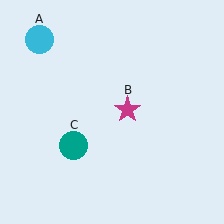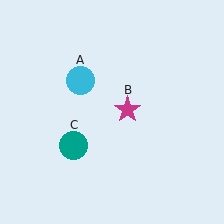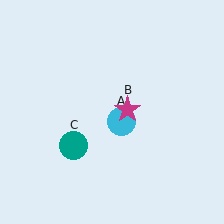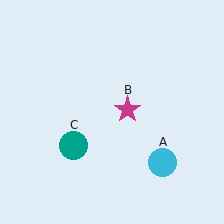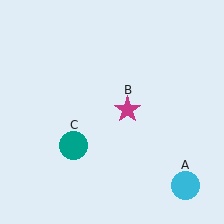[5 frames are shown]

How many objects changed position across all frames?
1 object changed position: cyan circle (object A).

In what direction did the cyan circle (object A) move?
The cyan circle (object A) moved down and to the right.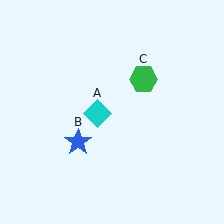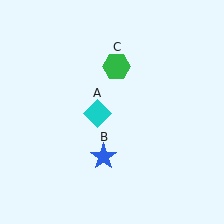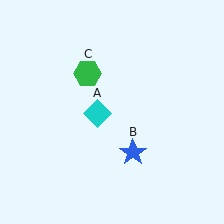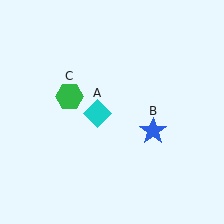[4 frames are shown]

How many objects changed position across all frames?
2 objects changed position: blue star (object B), green hexagon (object C).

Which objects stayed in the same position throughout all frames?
Cyan diamond (object A) remained stationary.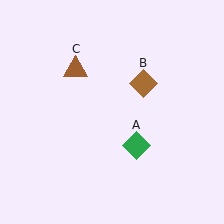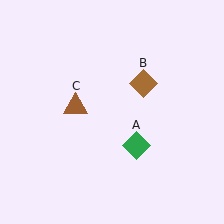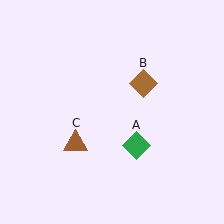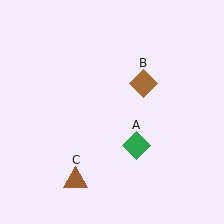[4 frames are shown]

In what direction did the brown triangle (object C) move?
The brown triangle (object C) moved down.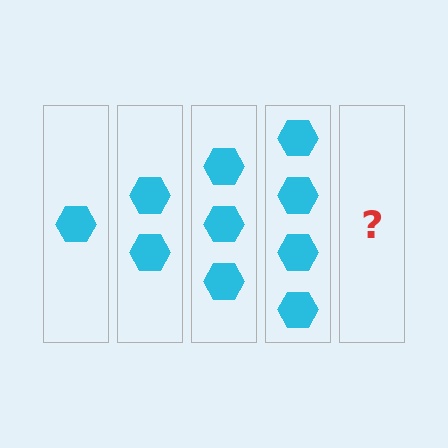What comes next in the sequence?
The next element should be 5 hexagons.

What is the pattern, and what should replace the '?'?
The pattern is that each step adds one more hexagon. The '?' should be 5 hexagons.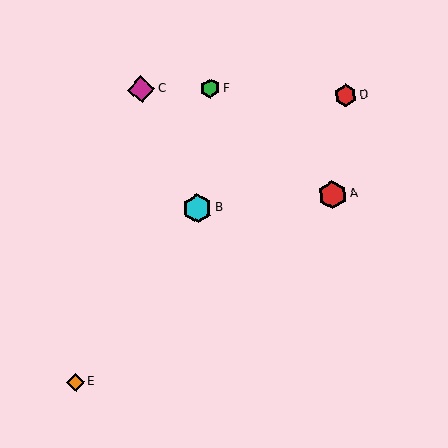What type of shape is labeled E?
Shape E is an orange diamond.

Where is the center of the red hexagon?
The center of the red hexagon is at (346, 96).